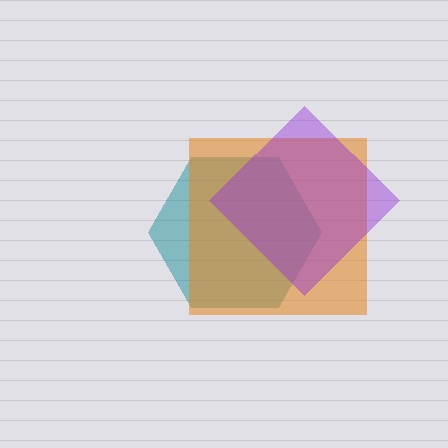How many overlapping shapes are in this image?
There are 3 overlapping shapes in the image.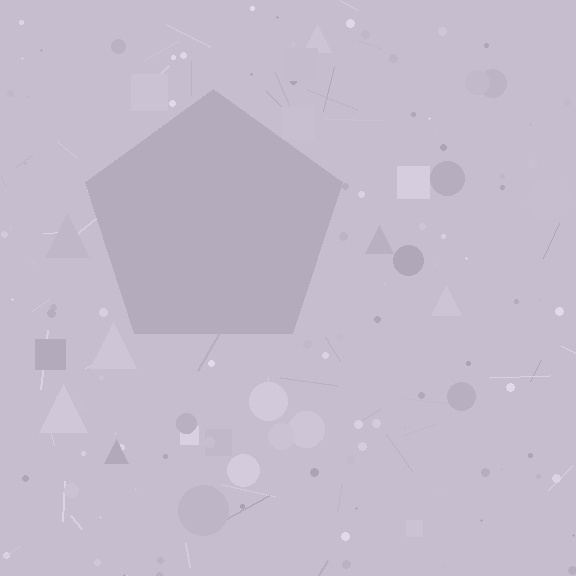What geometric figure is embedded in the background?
A pentagon is embedded in the background.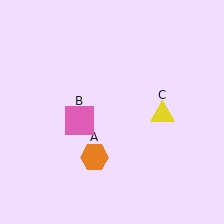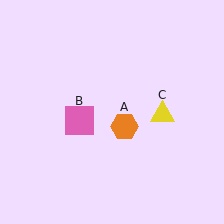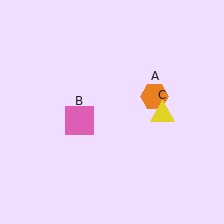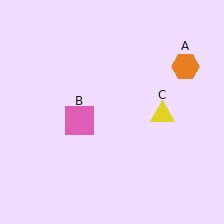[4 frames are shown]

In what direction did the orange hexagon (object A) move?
The orange hexagon (object A) moved up and to the right.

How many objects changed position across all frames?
1 object changed position: orange hexagon (object A).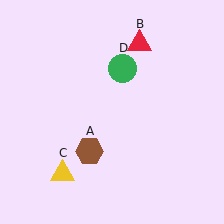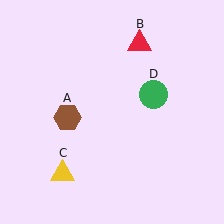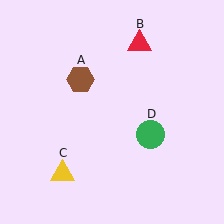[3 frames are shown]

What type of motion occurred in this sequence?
The brown hexagon (object A), green circle (object D) rotated clockwise around the center of the scene.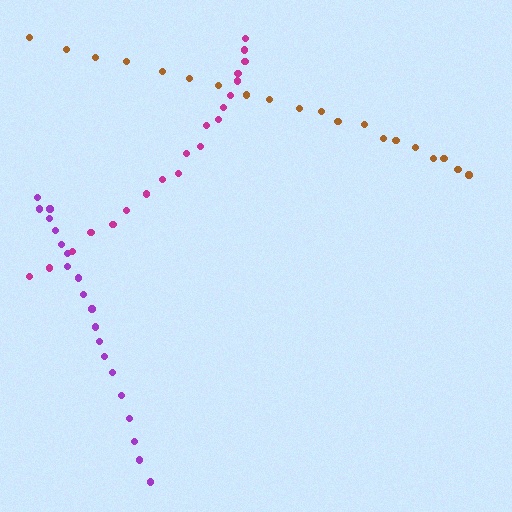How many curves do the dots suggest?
There are 3 distinct paths.